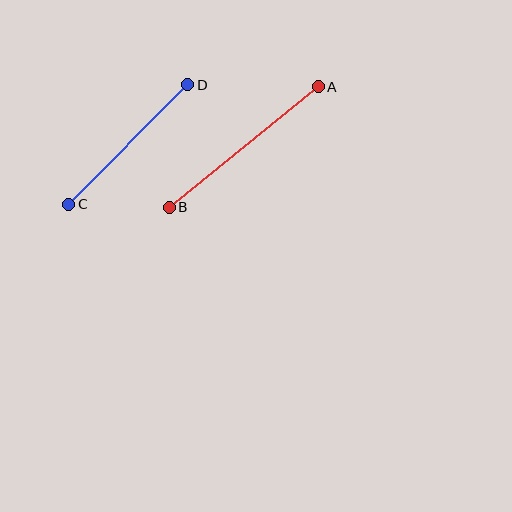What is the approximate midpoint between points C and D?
The midpoint is at approximately (128, 144) pixels.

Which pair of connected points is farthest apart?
Points A and B are farthest apart.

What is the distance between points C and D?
The distance is approximately 169 pixels.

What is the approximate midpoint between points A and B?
The midpoint is at approximately (244, 147) pixels.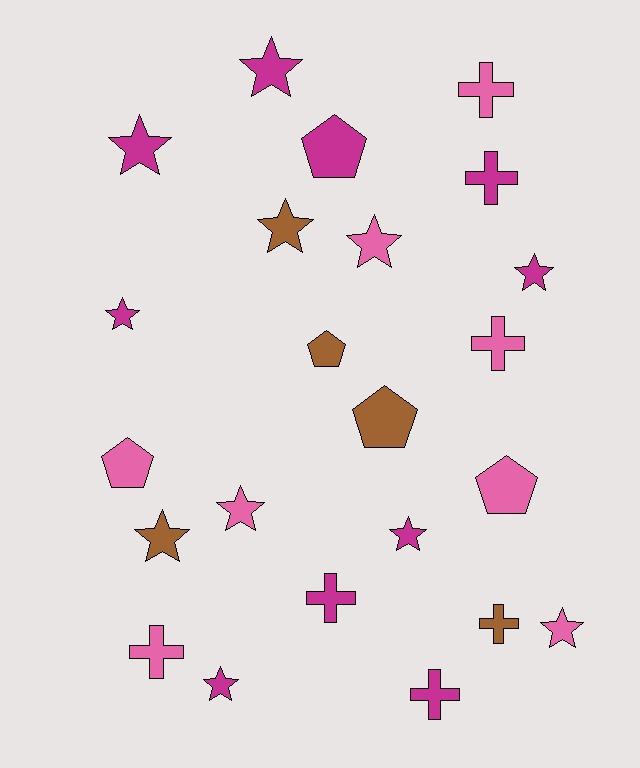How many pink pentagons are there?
There are 2 pink pentagons.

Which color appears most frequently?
Magenta, with 10 objects.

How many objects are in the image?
There are 23 objects.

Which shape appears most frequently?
Star, with 11 objects.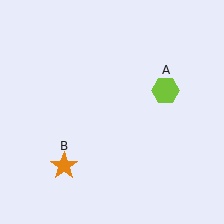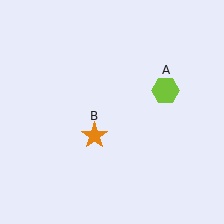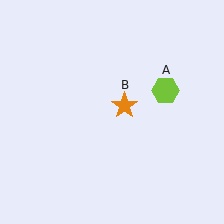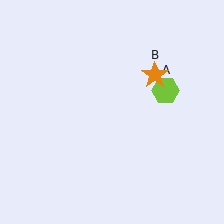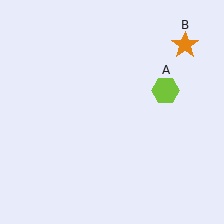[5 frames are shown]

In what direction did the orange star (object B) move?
The orange star (object B) moved up and to the right.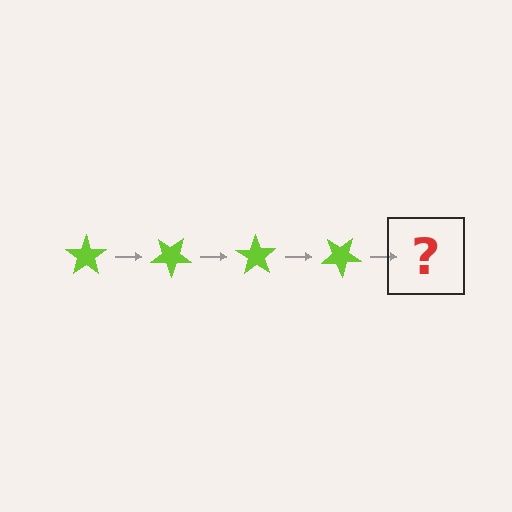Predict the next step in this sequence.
The next step is a lime star rotated 140 degrees.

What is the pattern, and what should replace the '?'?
The pattern is that the star rotates 35 degrees each step. The '?' should be a lime star rotated 140 degrees.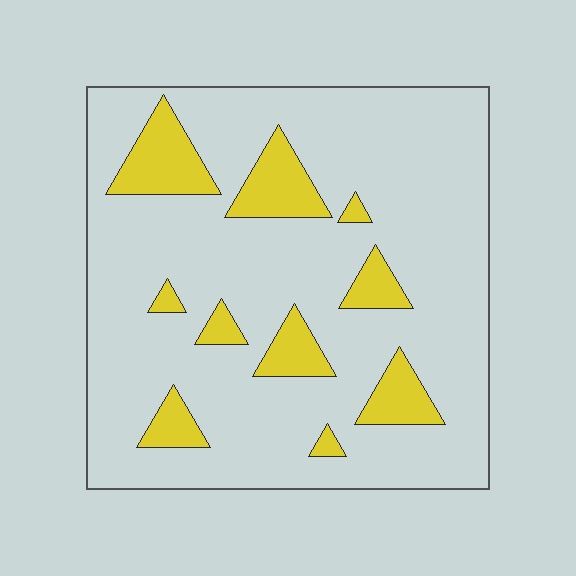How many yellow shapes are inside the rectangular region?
10.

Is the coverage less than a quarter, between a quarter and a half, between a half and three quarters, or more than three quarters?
Less than a quarter.